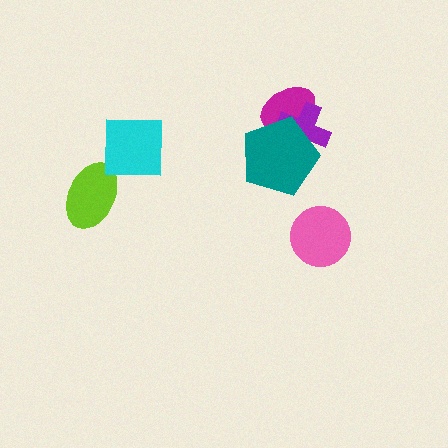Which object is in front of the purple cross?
The teal pentagon is in front of the purple cross.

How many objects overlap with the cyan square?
1 object overlaps with the cyan square.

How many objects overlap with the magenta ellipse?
2 objects overlap with the magenta ellipse.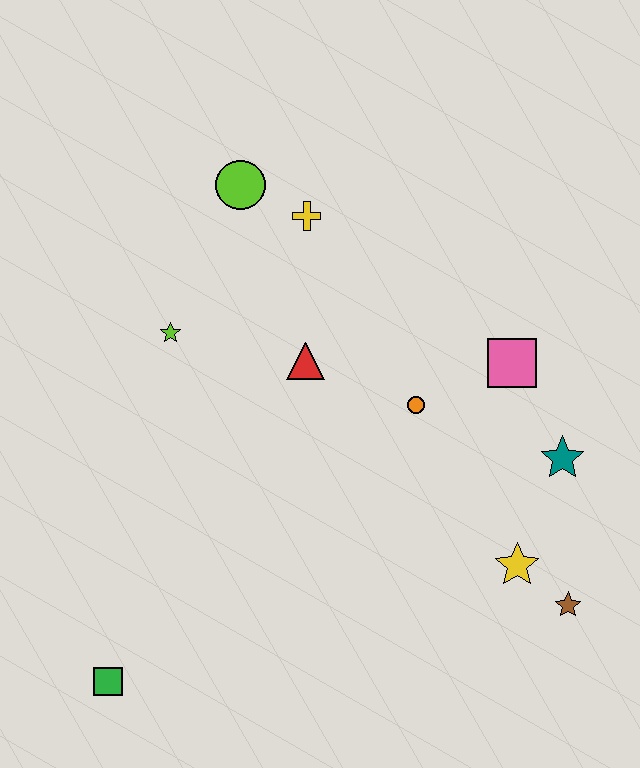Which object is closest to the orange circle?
The pink square is closest to the orange circle.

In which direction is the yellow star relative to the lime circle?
The yellow star is below the lime circle.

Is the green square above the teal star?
No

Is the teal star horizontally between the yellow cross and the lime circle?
No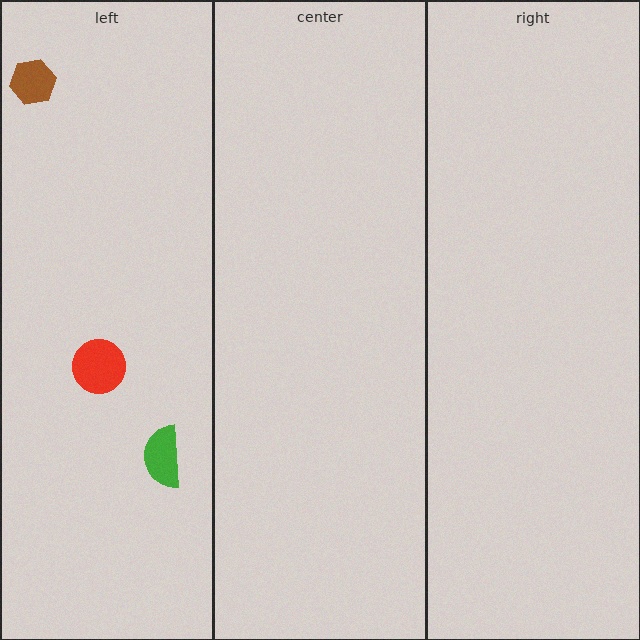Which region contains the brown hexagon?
The left region.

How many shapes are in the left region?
3.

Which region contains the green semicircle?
The left region.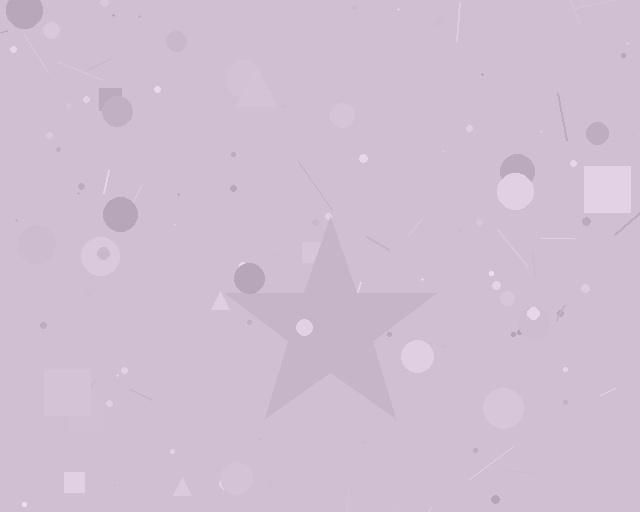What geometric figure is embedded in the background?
A star is embedded in the background.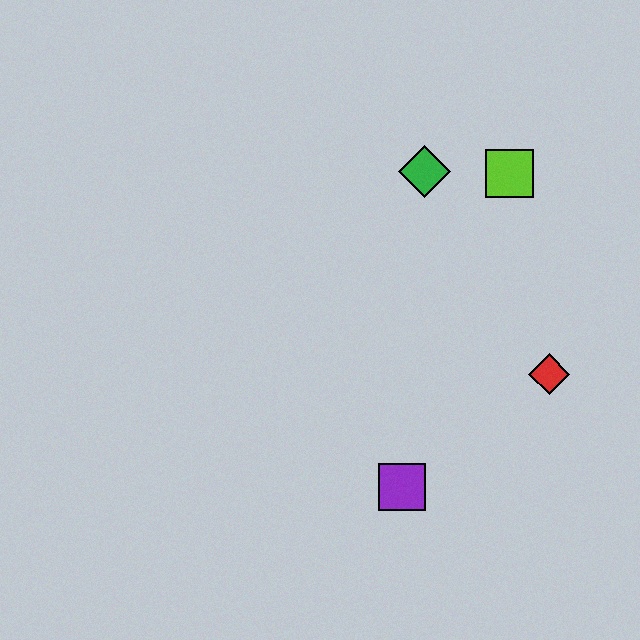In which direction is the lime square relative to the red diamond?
The lime square is above the red diamond.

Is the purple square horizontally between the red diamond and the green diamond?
No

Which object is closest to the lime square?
The green diamond is closest to the lime square.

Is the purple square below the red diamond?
Yes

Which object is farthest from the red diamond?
The green diamond is farthest from the red diamond.